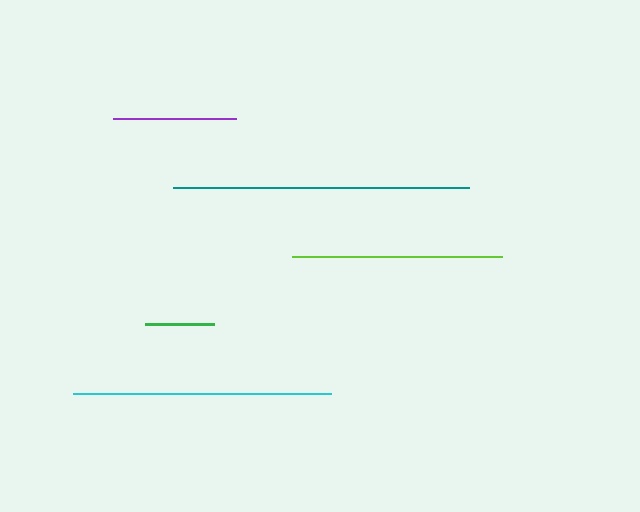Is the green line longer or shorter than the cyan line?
The cyan line is longer than the green line.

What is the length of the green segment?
The green segment is approximately 68 pixels long.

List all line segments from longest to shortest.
From longest to shortest: teal, cyan, lime, purple, green.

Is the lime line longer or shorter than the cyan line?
The cyan line is longer than the lime line.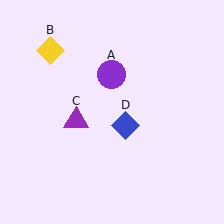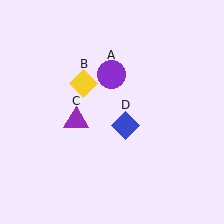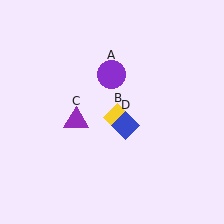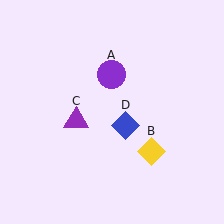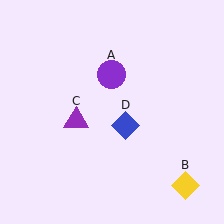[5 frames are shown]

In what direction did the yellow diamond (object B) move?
The yellow diamond (object B) moved down and to the right.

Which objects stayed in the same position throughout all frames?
Purple circle (object A) and purple triangle (object C) and blue diamond (object D) remained stationary.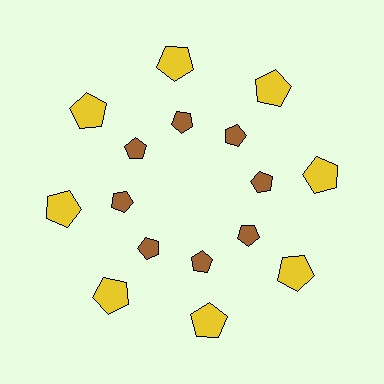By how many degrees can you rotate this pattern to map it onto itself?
The pattern maps onto itself every 45 degrees of rotation.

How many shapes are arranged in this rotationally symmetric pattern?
There are 16 shapes, arranged in 8 groups of 2.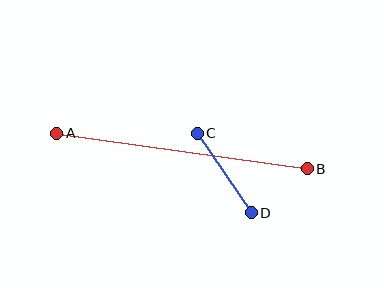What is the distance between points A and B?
The distance is approximately 253 pixels.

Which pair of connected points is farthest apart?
Points A and B are farthest apart.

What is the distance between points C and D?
The distance is approximately 96 pixels.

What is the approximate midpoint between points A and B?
The midpoint is at approximately (182, 151) pixels.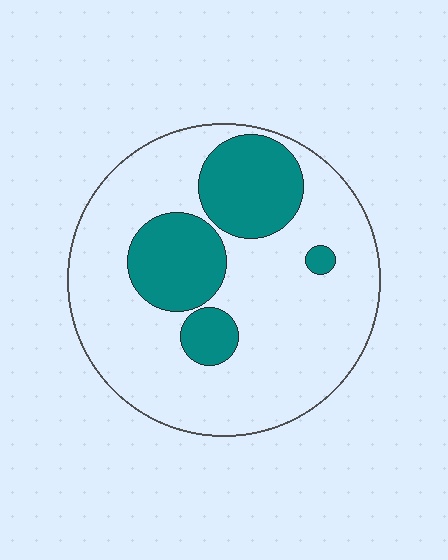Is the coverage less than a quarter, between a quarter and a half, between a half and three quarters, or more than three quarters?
Between a quarter and a half.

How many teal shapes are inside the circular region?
4.